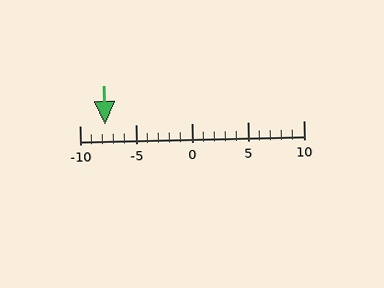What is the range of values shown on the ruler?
The ruler shows values from -10 to 10.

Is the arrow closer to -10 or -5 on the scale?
The arrow is closer to -10.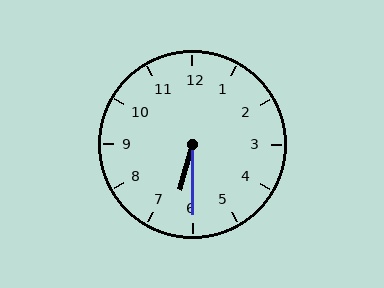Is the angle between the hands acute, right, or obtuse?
It is acute.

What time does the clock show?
6:30.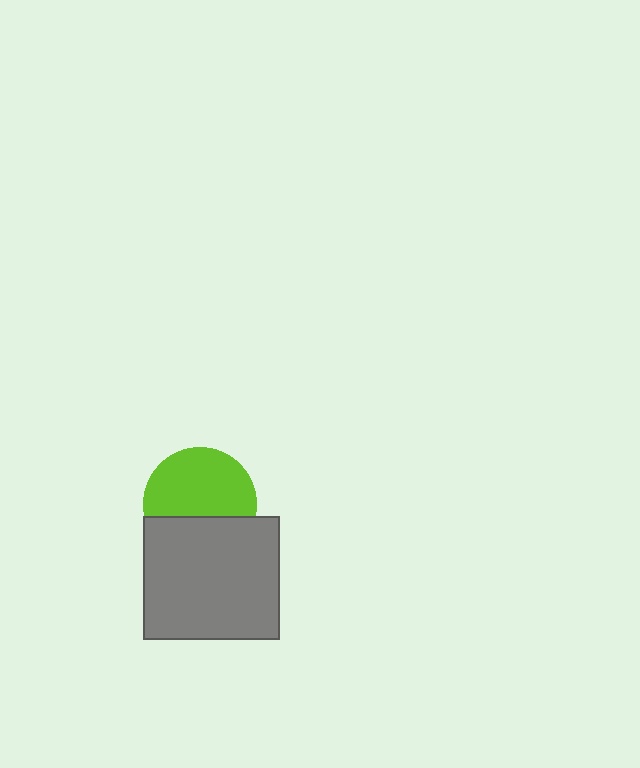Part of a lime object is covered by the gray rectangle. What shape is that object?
It is a circle.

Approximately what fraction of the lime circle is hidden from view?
Roughly 38% of the lime circle is hidden behind the gray rectangle.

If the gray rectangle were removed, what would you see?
You would see the complete lime circle.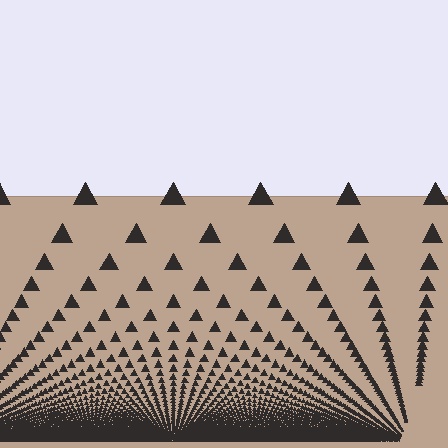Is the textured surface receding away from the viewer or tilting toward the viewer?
The surface appears to tilt toward the viewer. Texture elements get larger and sparser toward the top.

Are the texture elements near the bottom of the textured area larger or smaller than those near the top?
Smaller. The gradient is inverted — elements near the bottom are smaller and denser.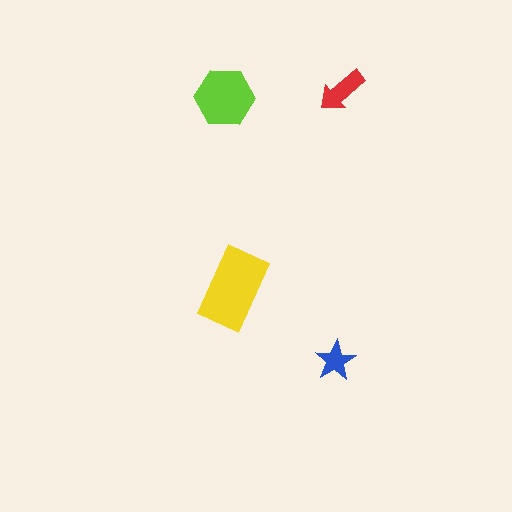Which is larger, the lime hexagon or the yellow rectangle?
The yellow rectangle.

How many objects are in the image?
There are 4 objects in the image.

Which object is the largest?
The yellow rectangle.